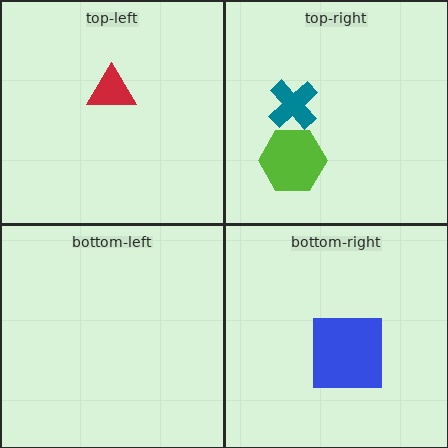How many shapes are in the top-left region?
1.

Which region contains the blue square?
The bottom-right region.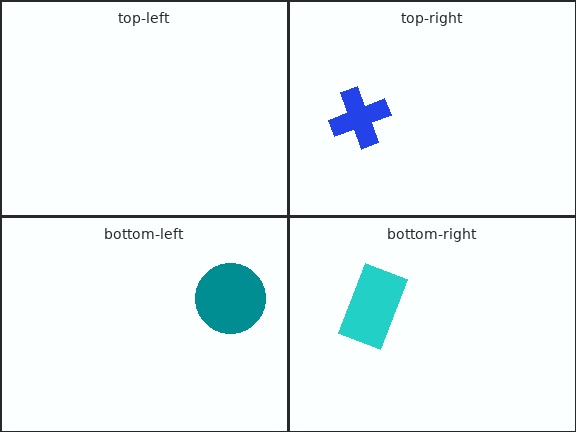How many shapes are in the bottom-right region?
1.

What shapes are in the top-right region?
The blue cross.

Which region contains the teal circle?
The bottom-left region.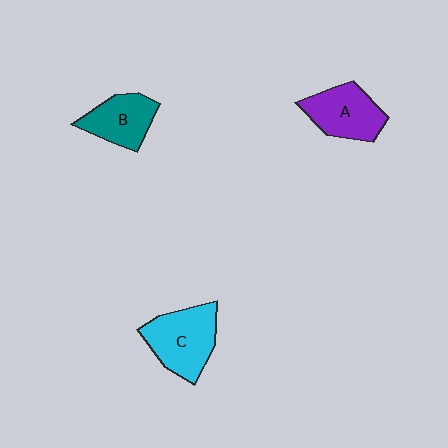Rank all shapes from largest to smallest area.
From largest to smallest: C (cyan), A (purple), B (teal).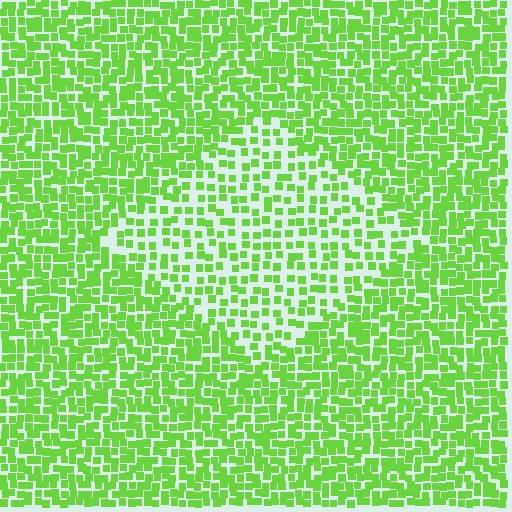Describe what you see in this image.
The image contains small lime elements arranged at two different densities. A diamond-shaped region is visible where the elements are less densely packed than the surrounding area.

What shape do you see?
I see a diamond.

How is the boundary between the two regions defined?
The boundary is defined by a change in element density (approximately 1.8x ratio). All elements are the same color, size, and shape.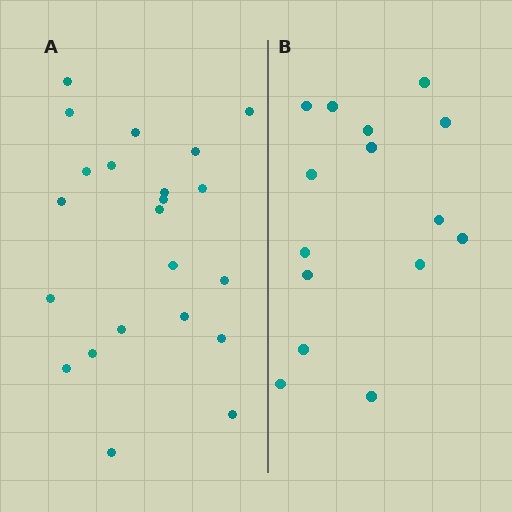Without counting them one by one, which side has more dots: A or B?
Region A (the left region) has more dots.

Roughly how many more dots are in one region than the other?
Region A has roughly 8 or so more dots than region B.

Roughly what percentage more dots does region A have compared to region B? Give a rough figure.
About 45% more.